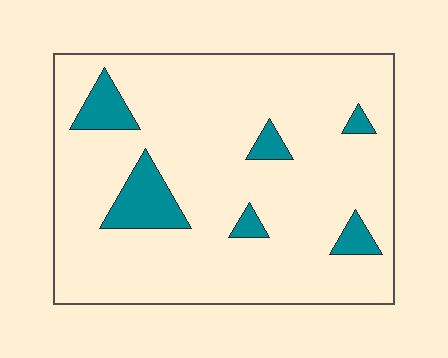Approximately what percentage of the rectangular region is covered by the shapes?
Approximately 10%.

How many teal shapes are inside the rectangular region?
6.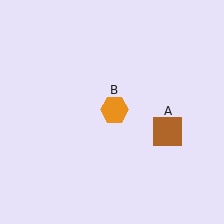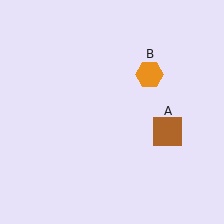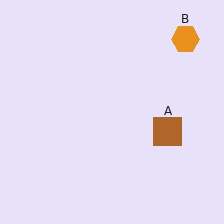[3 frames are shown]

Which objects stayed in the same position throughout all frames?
Brown square (object A) remained stationary.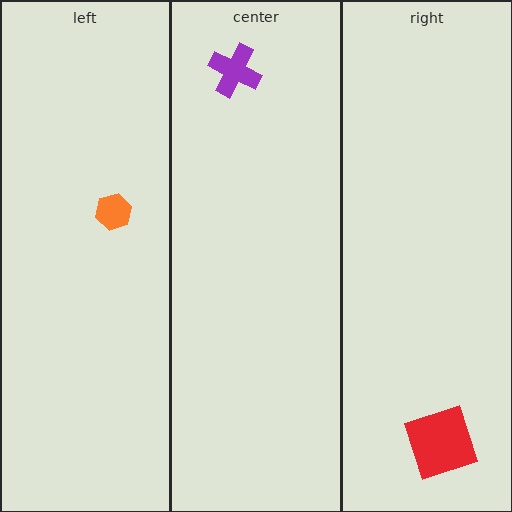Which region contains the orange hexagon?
The left region.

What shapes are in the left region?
The orange hexagon.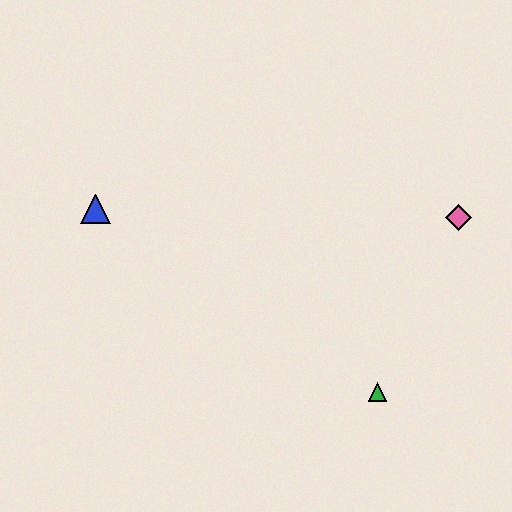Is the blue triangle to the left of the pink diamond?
Yes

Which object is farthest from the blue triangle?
The pink diamond is farthest from the blue triangle.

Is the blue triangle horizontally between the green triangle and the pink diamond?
No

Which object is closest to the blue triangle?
The green triangle is closest to the blue triangle.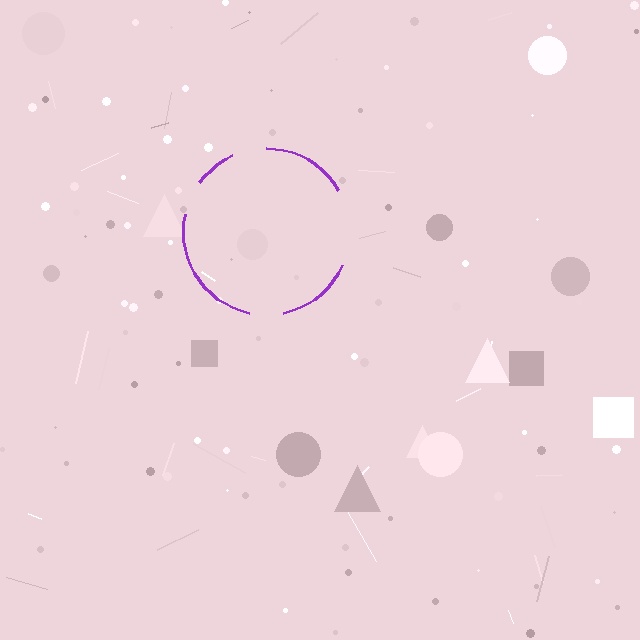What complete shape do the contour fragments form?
The contour fragments form a circle.